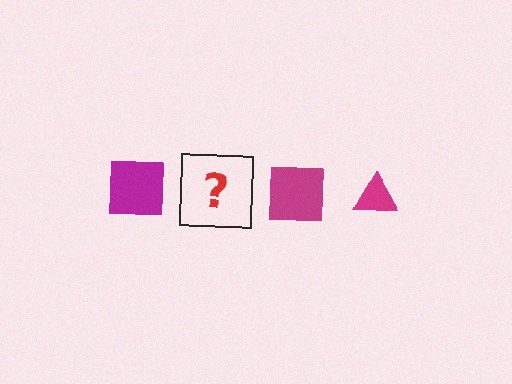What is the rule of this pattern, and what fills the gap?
The rule is that the pattern cycles through square, triangle shapes in magenta. The gap should be filled with a magenta triangle.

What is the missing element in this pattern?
The missing element is a magenta triangle.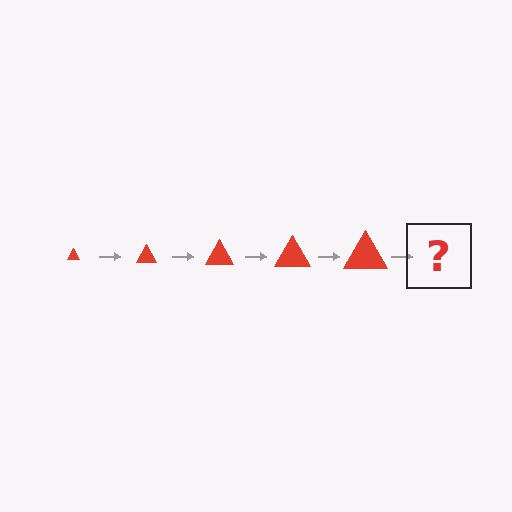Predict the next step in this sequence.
The next step is a red triangle, larger than the previous one.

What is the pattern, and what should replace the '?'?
The pattern is that the triangle gets progressively larger each step. The '?' should be a red triangle, larger than the previous one.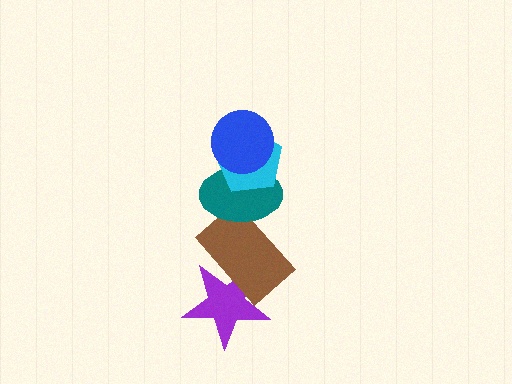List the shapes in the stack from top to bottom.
From top to bottom: the blue circle, the cyan pentagon, the teal ellipse, the brown rectangle, the purple star.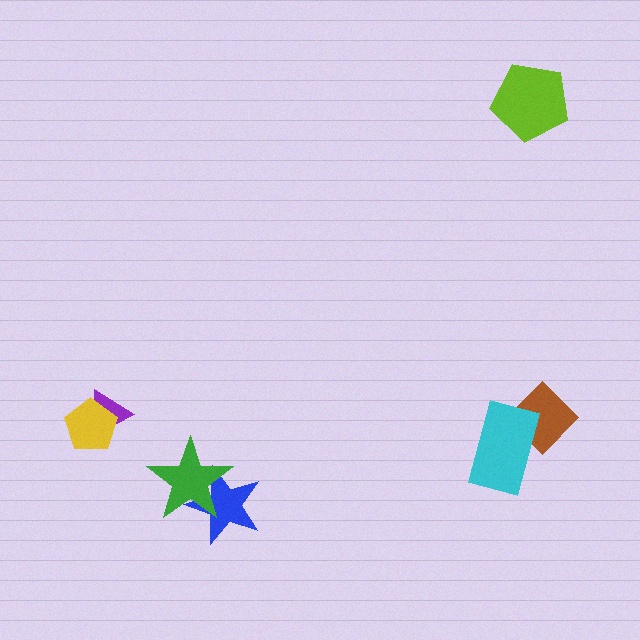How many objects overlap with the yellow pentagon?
1 object overlaps with the yellow pentagon.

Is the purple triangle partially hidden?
Yes, it is partially covered by another shape.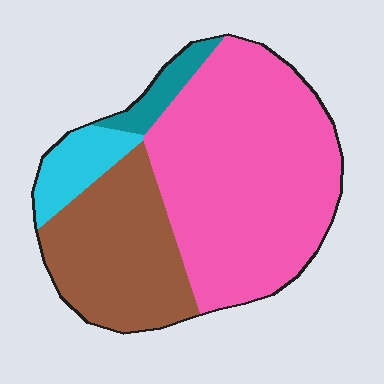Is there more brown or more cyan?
Brown.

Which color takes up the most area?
Pink, at roughly 55%.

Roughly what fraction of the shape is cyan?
Cyan covers around 10% of the shape.